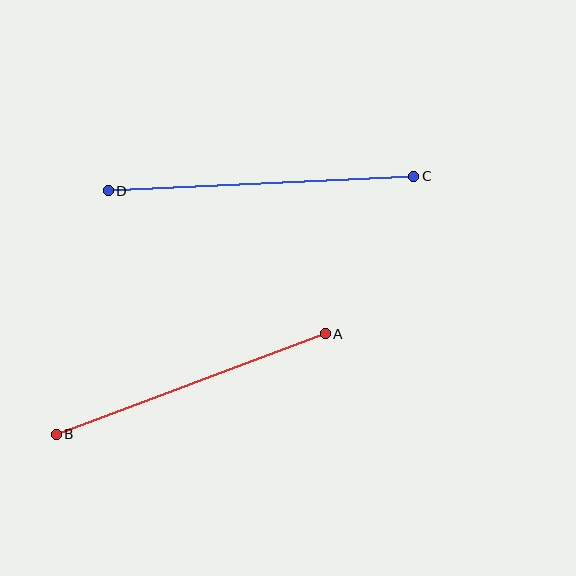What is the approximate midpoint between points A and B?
The midpoint is at approximately (191, 384) pixels.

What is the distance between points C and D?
The distance is approximately 306 pixels.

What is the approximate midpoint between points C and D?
The midpoint is at approximately (261, 183) pixels.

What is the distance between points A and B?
The distance is approximately 287 pixels.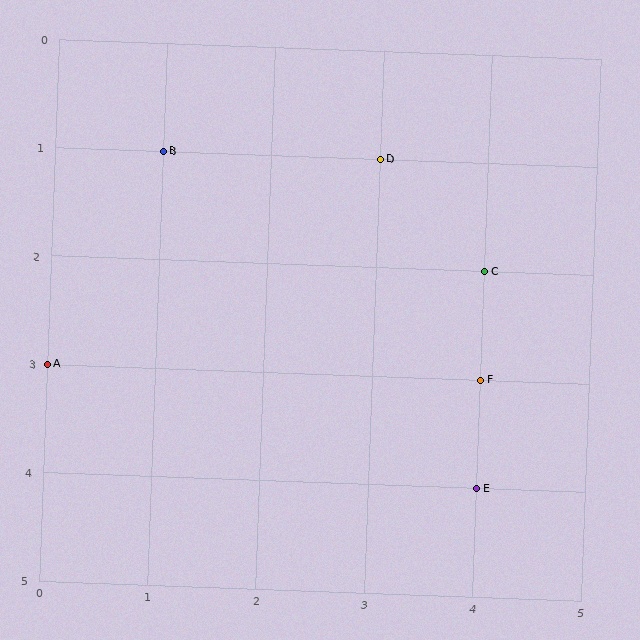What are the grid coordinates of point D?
Point D is at grid coordinates (3, 1).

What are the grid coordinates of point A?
Point A is at grid coordinates (0, 3).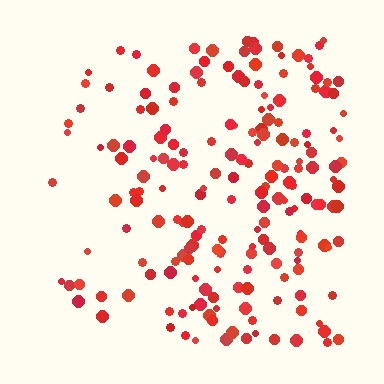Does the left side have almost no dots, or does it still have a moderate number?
Still a moderate number, just noticeably fewer than the right.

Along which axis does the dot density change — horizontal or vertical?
Horizontal.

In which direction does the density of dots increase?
From left to right, with the right side densest.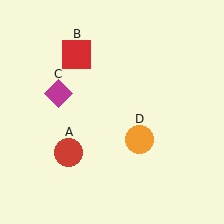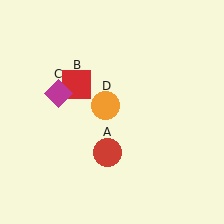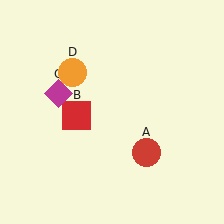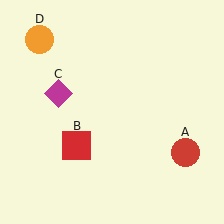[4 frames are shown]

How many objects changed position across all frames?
3 objects changed position: red circle (object A), red square (object B), orange circle (object D).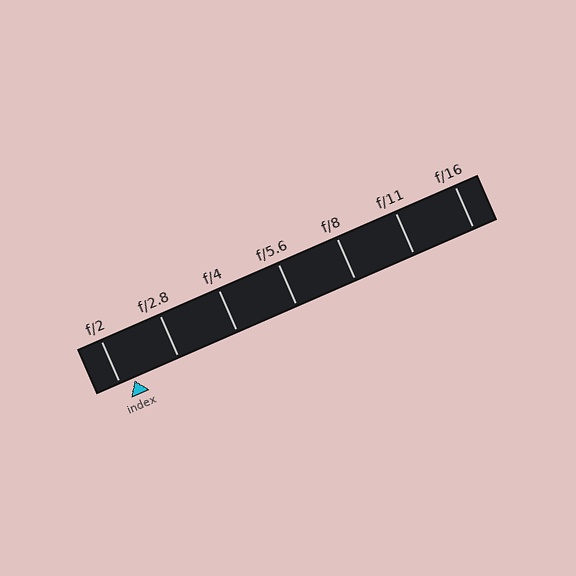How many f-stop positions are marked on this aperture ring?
There are 7 f-stop positions marked.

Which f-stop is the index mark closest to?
The index mark is closest to f/2.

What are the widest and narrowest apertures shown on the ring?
The widest aperture shown is f/2 and the narrowest is f/16.